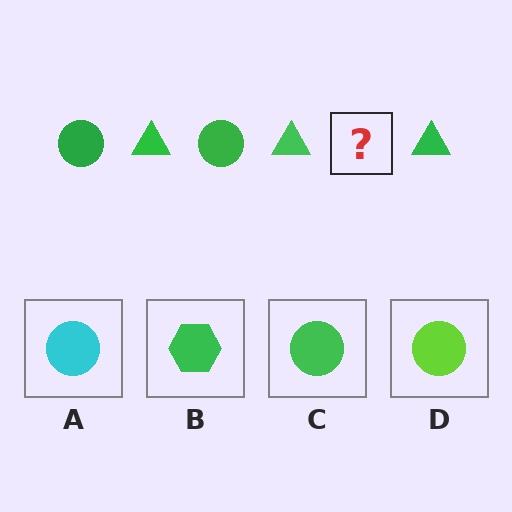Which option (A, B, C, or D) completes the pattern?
C.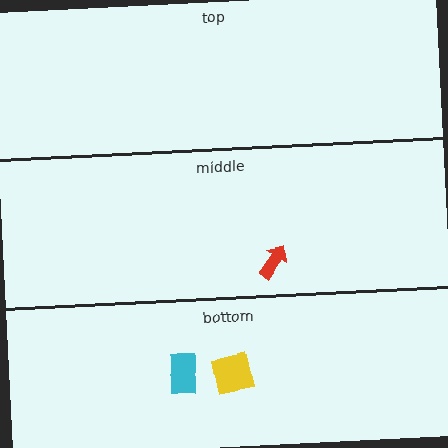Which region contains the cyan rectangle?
The bottom region.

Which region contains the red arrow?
The middle region.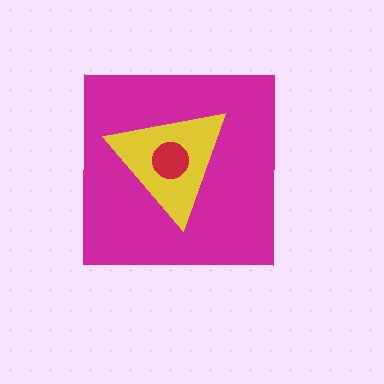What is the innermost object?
The red circle.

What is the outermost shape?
The magenta square.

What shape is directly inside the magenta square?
The yellow triangle.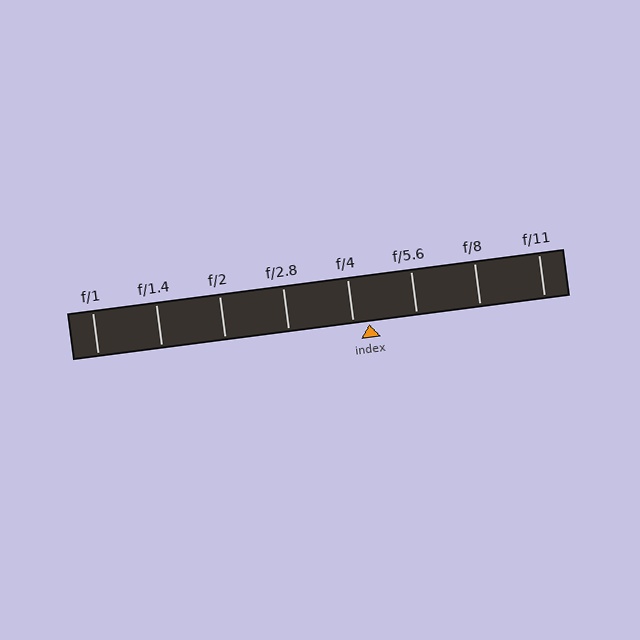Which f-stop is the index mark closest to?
The index mark is closest to f/4.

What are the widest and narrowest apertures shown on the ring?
The widest aperture shown is f/1 and the narrowest is f/11.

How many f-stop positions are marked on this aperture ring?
There are 8 f-stop positions marked.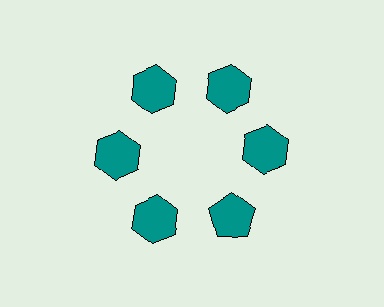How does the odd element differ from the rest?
It has a different shape: pentagon instead of hexagon.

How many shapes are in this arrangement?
There are 6 shapes arranged in a ring pattern.